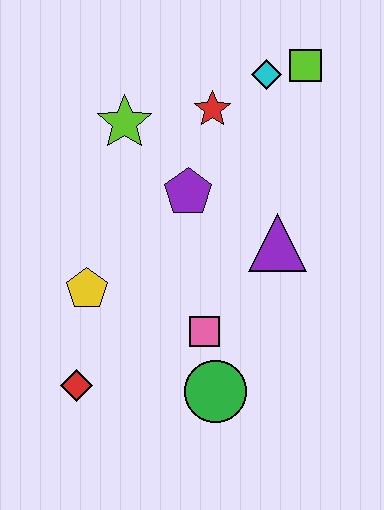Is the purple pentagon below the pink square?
No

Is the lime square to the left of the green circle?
No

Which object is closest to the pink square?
The green circle is closest to the pink square.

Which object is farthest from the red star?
The red diamond is farthest from the red star.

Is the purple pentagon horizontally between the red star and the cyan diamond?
No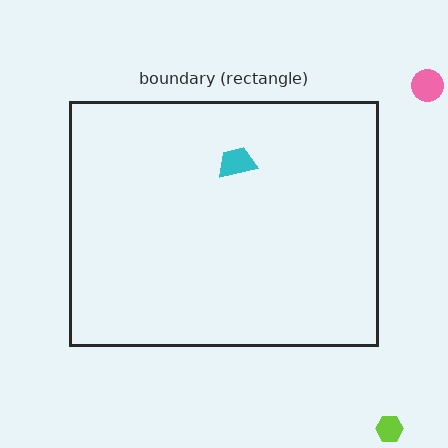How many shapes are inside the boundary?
1 inside, 2 outside.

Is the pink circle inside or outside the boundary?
Outside.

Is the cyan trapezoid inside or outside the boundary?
Inside.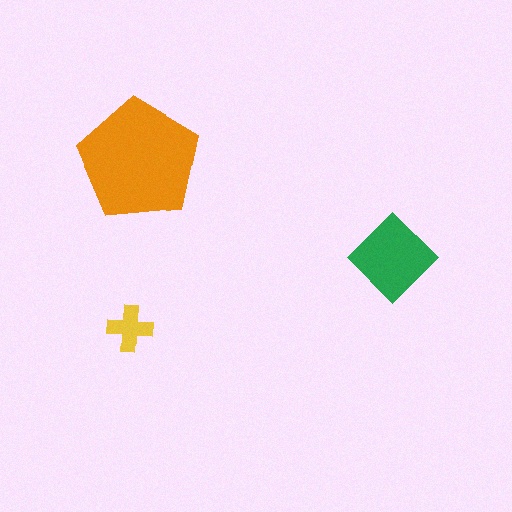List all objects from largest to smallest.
The orange pentagon, the green diamond, the yellow cross.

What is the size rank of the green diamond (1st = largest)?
2nd.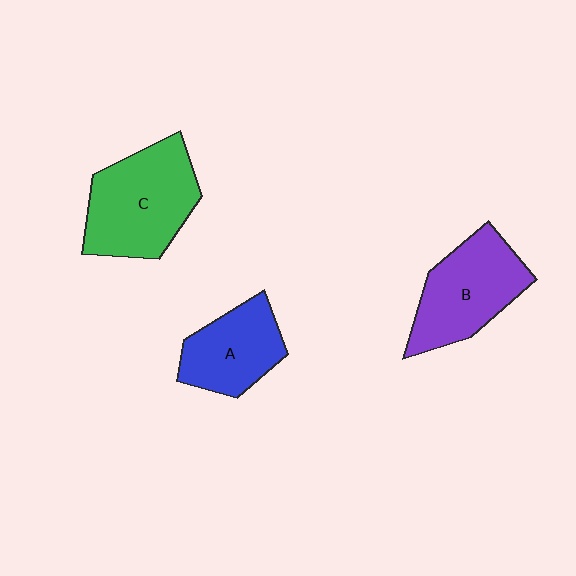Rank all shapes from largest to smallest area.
From largest to smallest: C (green), B (purple), A (blue).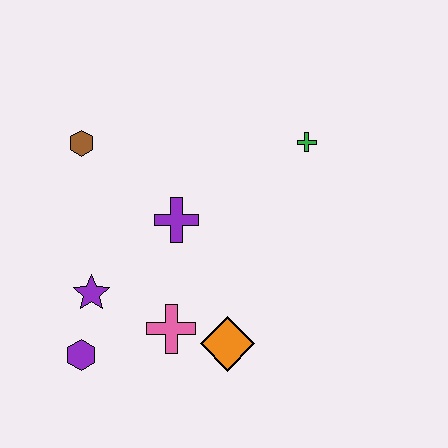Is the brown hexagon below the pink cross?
No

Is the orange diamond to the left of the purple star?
No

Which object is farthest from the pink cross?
The green cross is farthest from the pink cross.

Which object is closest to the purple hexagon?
The purple star is closest to the purple hexagon.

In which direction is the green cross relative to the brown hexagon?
The green cross is to the right of the brown hexagon.